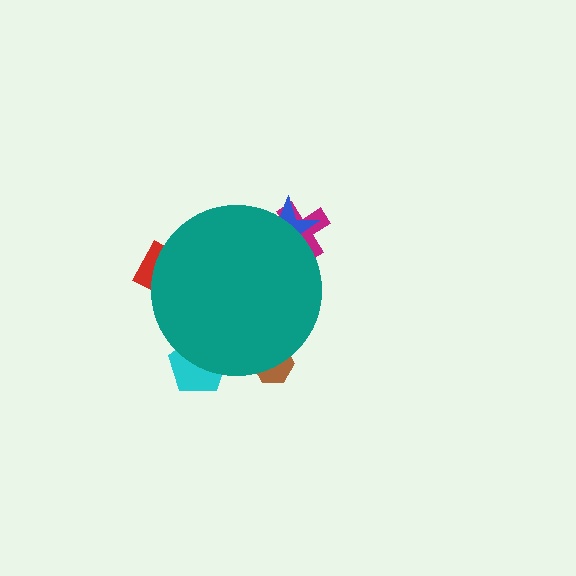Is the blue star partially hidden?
Yes, the blue star is partially hidden behind the teal circle.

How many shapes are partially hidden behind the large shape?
5 shapes are partially hidden.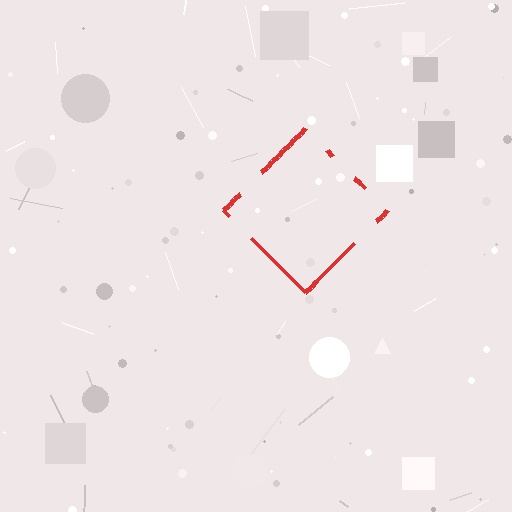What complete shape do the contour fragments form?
The contour fragments form a diamond.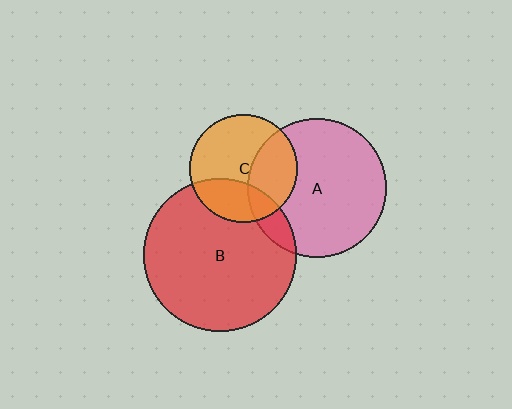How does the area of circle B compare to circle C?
Approximately 2.0 times.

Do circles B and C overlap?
Yes.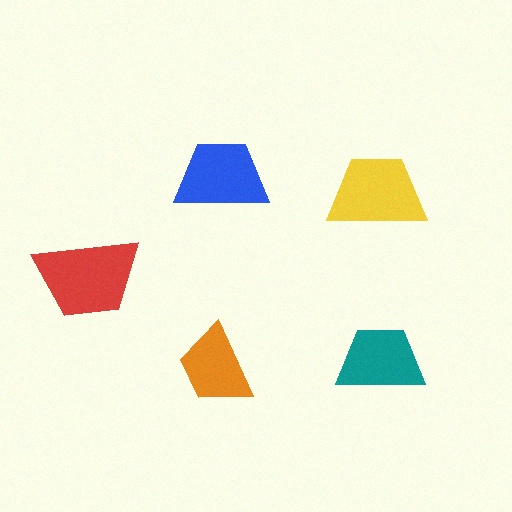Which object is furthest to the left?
The red trapezoid is leftmost.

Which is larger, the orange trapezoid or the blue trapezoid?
The blue one.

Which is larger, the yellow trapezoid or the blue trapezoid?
The yellow one.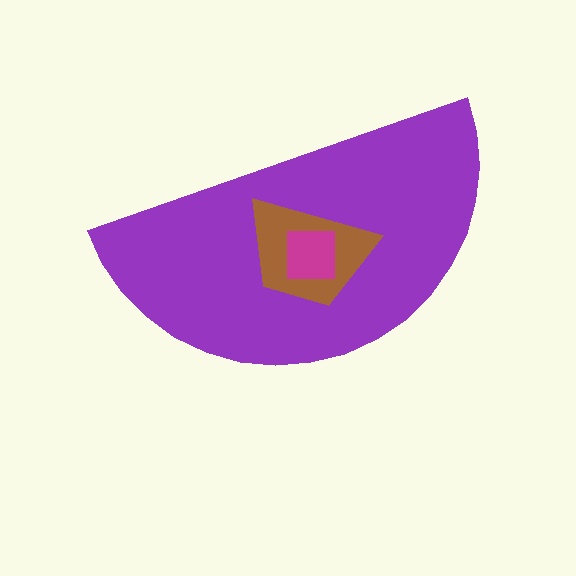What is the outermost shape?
The purple semicircle.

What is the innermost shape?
The magenta square.